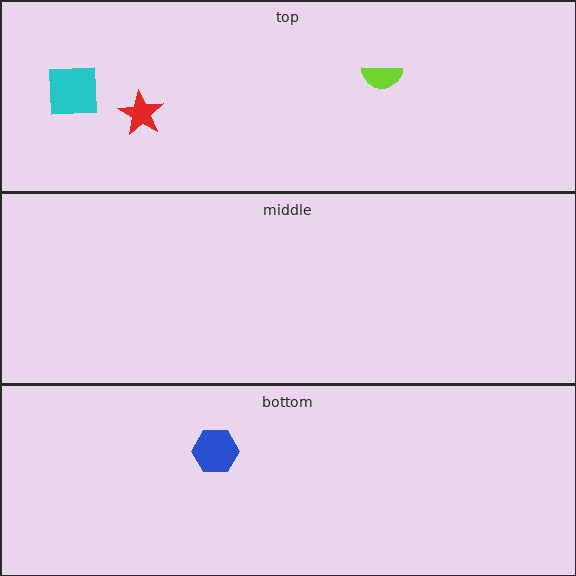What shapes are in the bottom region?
The blue hexagon.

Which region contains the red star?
The top region.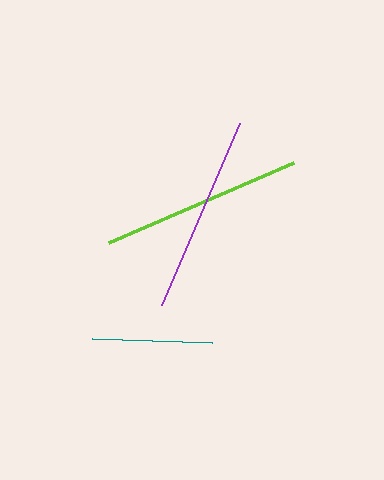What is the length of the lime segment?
The lime segment is approximately 202 pixels long.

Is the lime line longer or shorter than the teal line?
The lime line is longer than the teal line.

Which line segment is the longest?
The lime line is the longest at approximately 202 pixels.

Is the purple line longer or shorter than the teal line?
The purple line is longer than the teal line.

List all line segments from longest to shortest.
From longest to shortest: lime, purple, teal.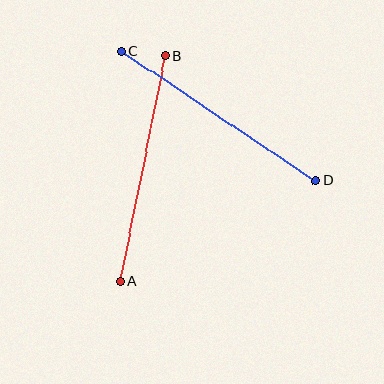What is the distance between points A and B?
The distance is approximately 230 pixels.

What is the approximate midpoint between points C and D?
The midpoint is at approximately (218, 116) pixels.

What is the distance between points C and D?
The distance is approximately 233 pixels.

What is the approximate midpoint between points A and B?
The midpoint is at approximately (143, 169) pixels.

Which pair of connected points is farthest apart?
Points C and D are farthest apart.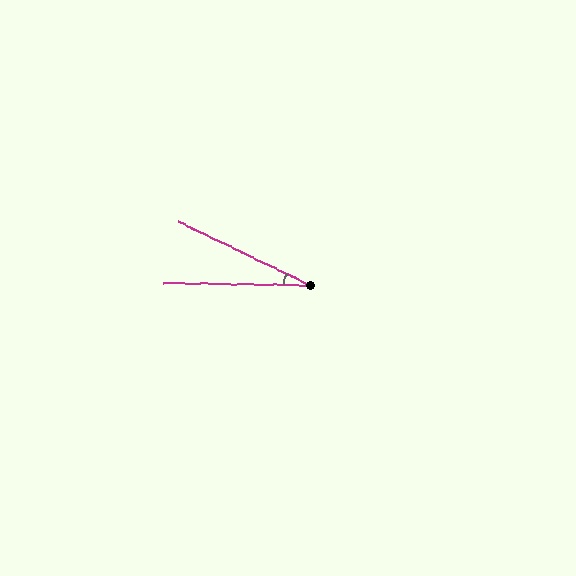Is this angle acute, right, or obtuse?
It is acute.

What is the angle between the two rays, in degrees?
Approximately 25 degrees.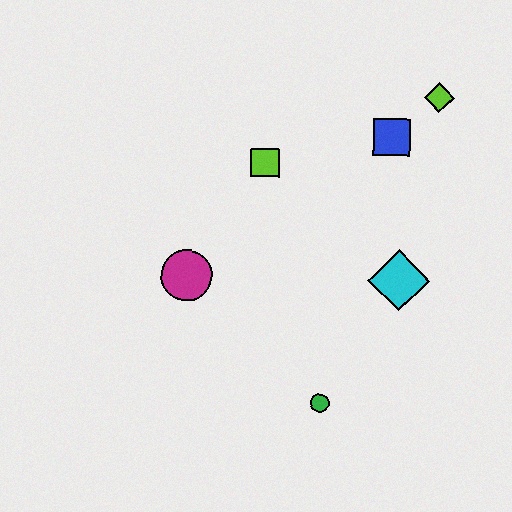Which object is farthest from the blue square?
The green circle is farthest from the blue square.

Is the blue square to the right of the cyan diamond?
No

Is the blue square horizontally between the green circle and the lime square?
No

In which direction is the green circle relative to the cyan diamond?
The green circle is below the cyan diamond.